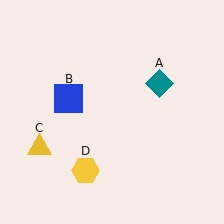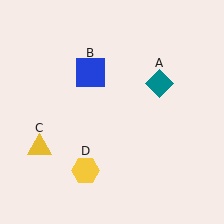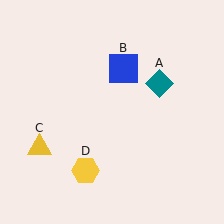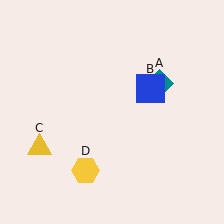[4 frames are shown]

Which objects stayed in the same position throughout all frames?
Teal diamond (object A) and yellow triangle (object C) and yellow hexagon (object D) remained stationary.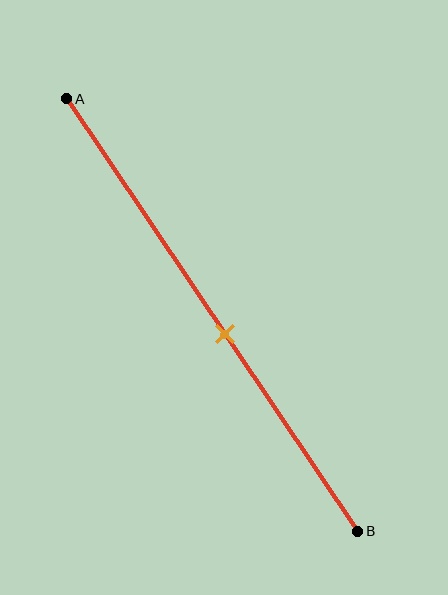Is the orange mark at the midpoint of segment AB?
No, the mark is at about 55% from A, not at the 50% midpoint.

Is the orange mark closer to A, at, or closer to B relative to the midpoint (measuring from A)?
The orange mark is closer to point B than the midpoint of segment AB.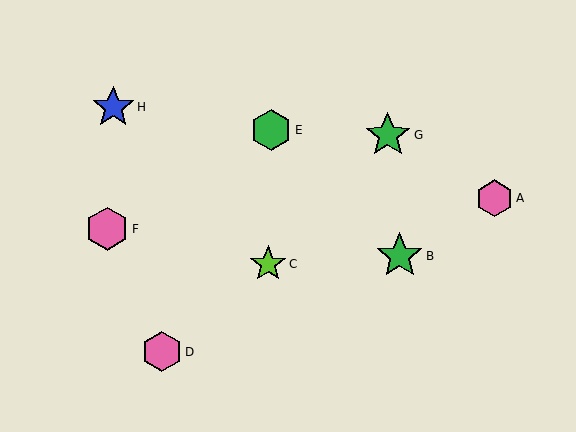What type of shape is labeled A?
Shape A is a pink hexagon.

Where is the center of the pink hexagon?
The center of the pink hexagon is at (162, 352).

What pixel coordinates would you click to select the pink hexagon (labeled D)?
Click at (162, 352) to select the pink hexagon D.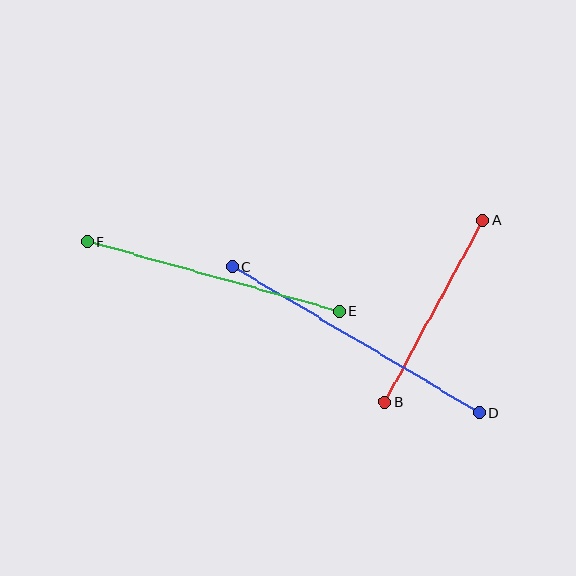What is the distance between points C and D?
The distance is approximately 286 pixels.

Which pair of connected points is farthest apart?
Points C and D are farthest apart.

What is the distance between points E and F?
The distance is approximately 261 pixels.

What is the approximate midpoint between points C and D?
The midpoint is at approximately (356, 340) pixels.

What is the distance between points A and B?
The distance is approximately 206 pixels.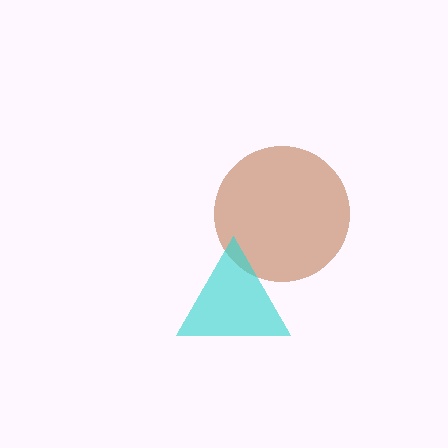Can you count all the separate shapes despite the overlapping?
Yes, there are 2 separate shapes.